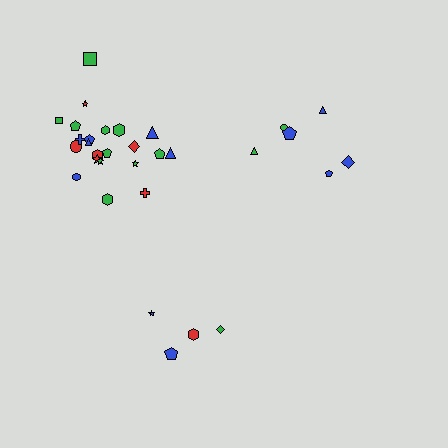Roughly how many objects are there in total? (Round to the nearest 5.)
Roughly 30 objects in total.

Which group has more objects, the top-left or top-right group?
The top-left group.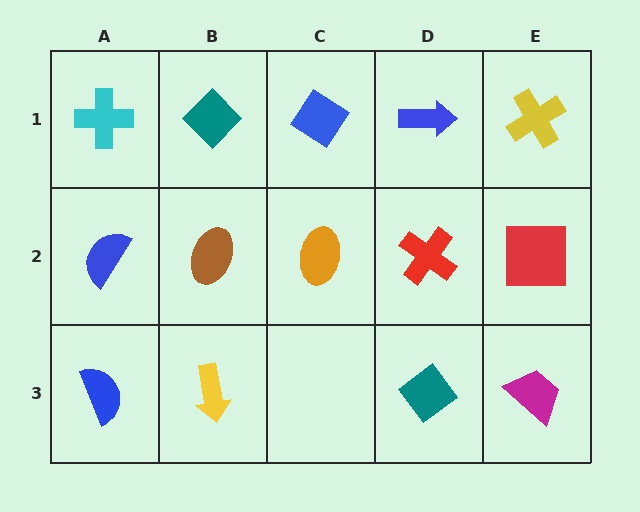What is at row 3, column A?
A blue semicircle.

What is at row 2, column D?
A red cross.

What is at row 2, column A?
A blue semicircle.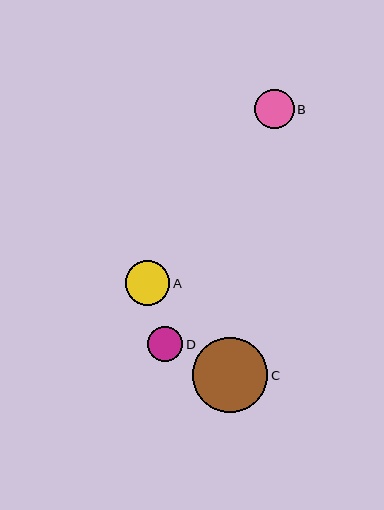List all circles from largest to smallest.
From largest to smallest: C, A, B, D.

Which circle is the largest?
Circle C is the largest with a size of approximately 75 pixels.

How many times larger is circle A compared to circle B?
Circle A is approximately 1.1 times the size of circle B.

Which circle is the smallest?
Circle D is the smallest with a size of approximately 35 pixels.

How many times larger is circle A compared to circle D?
Circle A is approximately 1.3 times the size of circle D.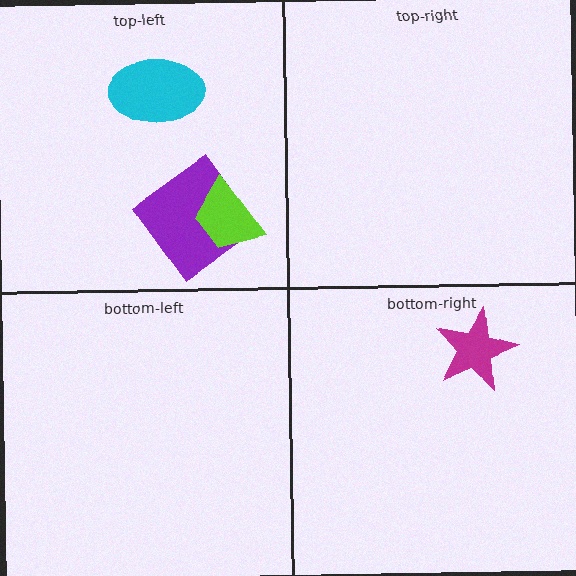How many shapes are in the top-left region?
3.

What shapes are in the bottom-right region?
The magenta star.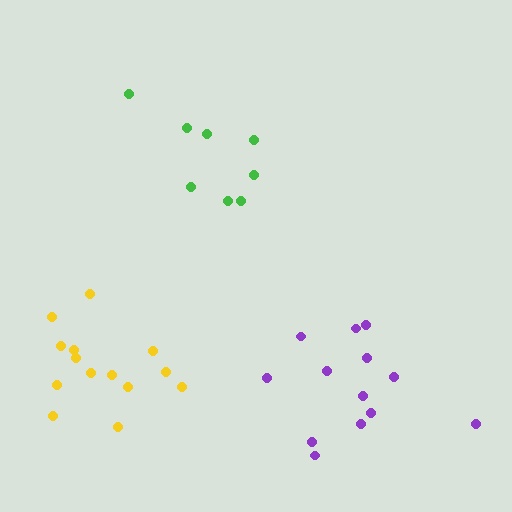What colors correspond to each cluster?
The clusters are colored: green, purple, yellow.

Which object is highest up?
The green cluster is topmost.